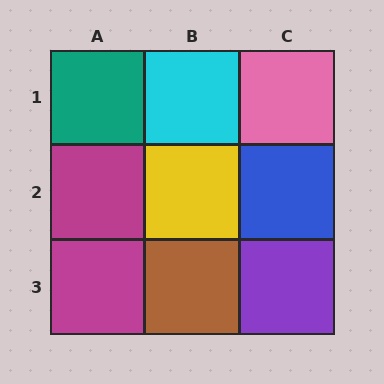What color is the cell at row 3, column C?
Purple.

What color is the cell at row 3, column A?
Magenta.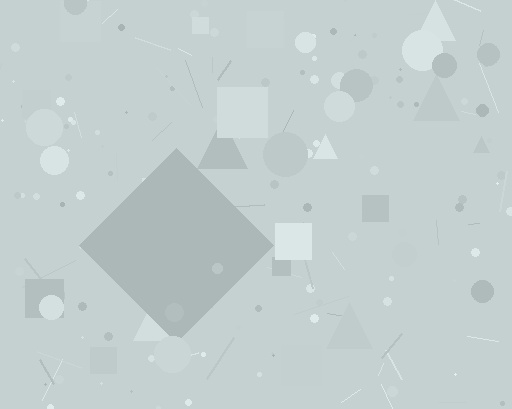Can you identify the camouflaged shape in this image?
The camouflaged shape is a diamond.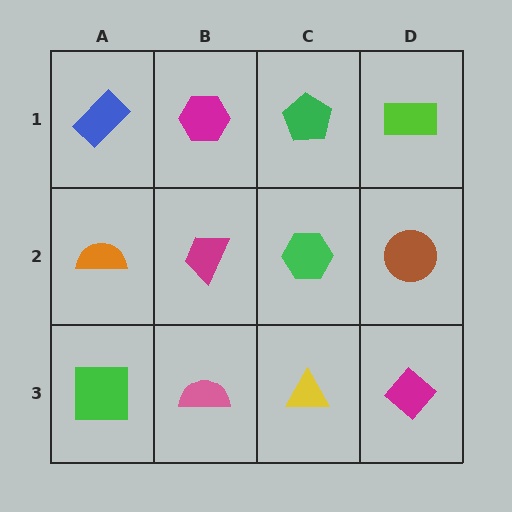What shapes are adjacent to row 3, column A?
An orange semicircle (row 2, column A), a pink semicircle (row 3, column B).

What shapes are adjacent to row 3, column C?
A green hexagon (row 2, column C), a pink semicircle (row 3, column B), a magenta diamond (row 3, column D).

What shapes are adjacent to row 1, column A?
An orange semicircle (row 2, column A), a magenta hexagon (row 1, column B).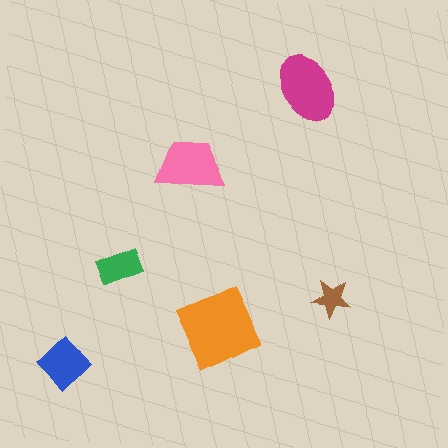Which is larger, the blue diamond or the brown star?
The blue diamond.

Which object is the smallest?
The brown star.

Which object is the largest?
The orange square.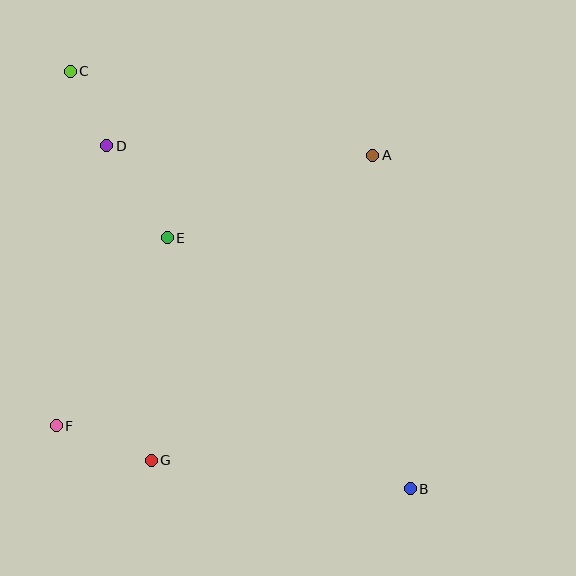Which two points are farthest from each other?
Points B and C are farthest from each other.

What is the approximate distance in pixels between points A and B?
The distance between A and B is approximately 336 pixels.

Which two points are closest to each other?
Points C and D are closest to each other.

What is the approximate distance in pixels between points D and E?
The distance between D and E is approximately 110 pixels.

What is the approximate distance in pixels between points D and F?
The distance between D and F is approximately 285 pixels.